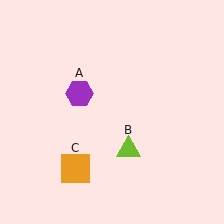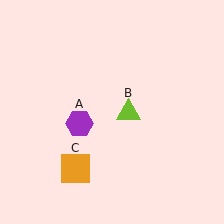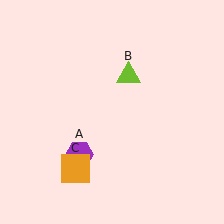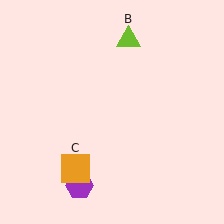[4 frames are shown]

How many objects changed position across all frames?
2 objects changed position: purple hexagon (object A), lime triangle (object B).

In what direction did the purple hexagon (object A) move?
The purple hexagon (object A) moved down.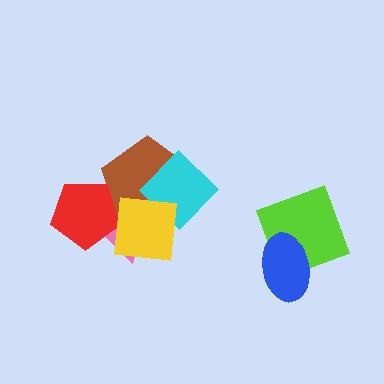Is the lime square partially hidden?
Yes, it is partially covered by another shape.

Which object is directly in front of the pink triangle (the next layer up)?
The brown pentagon is directly in front of the pink triangle.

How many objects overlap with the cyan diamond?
2 objects overlap with the cyan diamond.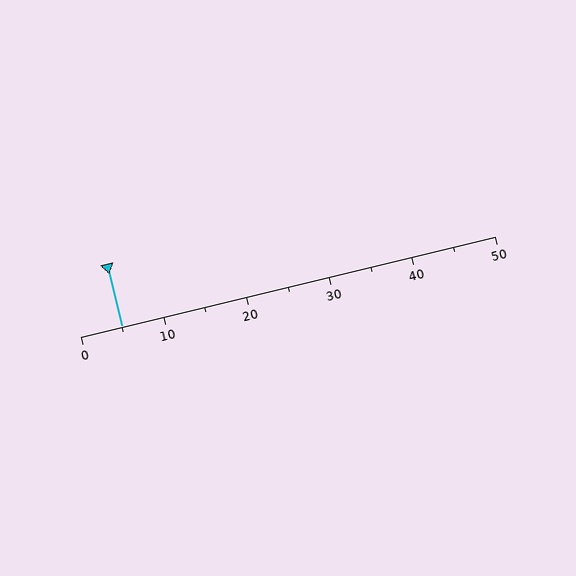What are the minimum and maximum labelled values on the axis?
The axis runs from 0 to 50.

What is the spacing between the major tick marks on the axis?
The major ticks are spaced 10 apart.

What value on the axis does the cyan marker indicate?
The marker indicates approximately 5.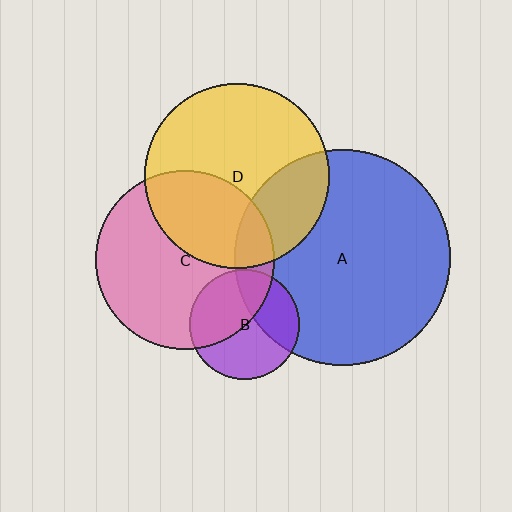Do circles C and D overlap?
Yes.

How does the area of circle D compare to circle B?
Approximately 2.8 times.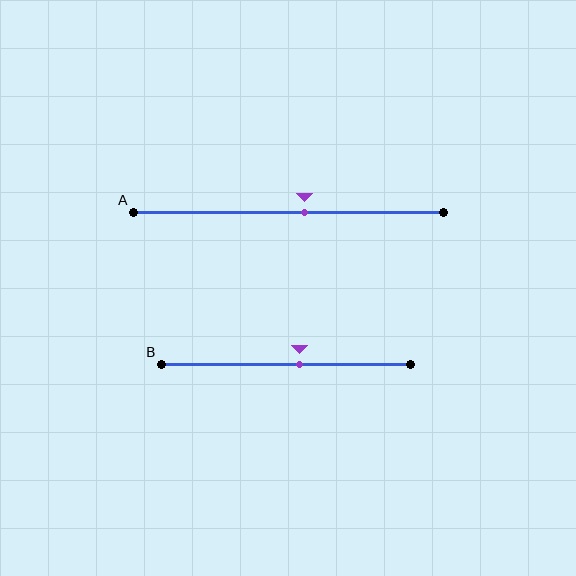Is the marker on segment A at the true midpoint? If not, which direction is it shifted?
No, the marker on segment A is shifted to the right by about 5% of the segment length.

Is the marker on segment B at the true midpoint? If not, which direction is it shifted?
No, the marker on segment B is shifted to the right by about 5% of the segment length.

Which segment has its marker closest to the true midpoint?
Segment A has its marker closest to the true midpoint.